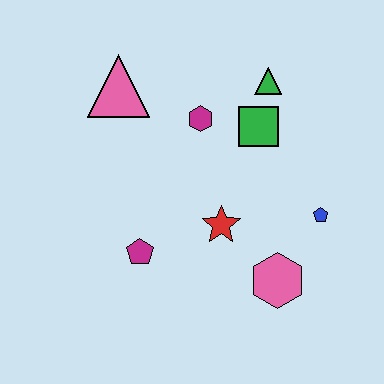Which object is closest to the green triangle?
The green square is closest to the green triangle.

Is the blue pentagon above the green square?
No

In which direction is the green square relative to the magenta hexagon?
The green square is to the right of the magenta hexagon.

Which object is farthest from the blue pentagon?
The pink triangle is farthest from the blue pentagon.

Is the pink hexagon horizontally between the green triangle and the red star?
No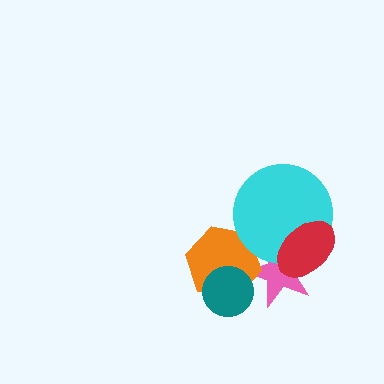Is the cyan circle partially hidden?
Yes, it is partially covered by another shape.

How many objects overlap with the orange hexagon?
3 objects overlap with the orange hexagon.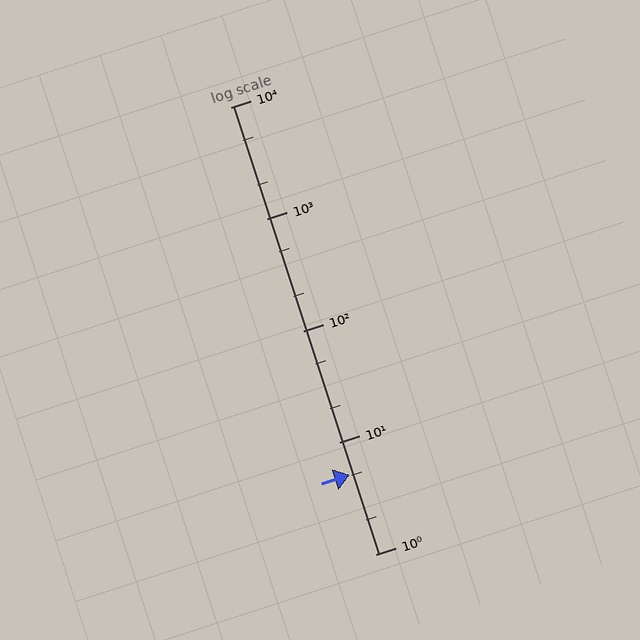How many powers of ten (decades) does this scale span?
The scale spans 4 decades, from 1 to 10000.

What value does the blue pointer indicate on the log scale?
The pointer indicates approximately 5.1.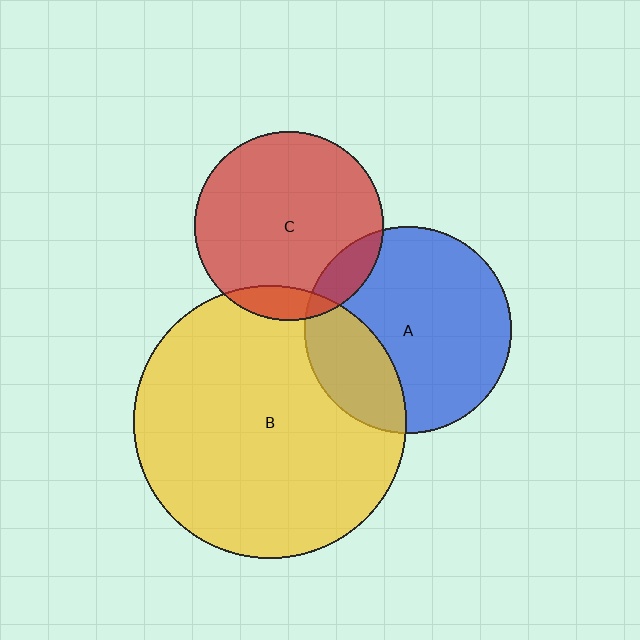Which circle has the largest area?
Circle B (yellow).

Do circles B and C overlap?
Yes.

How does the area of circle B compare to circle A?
Approximately 1.7 times.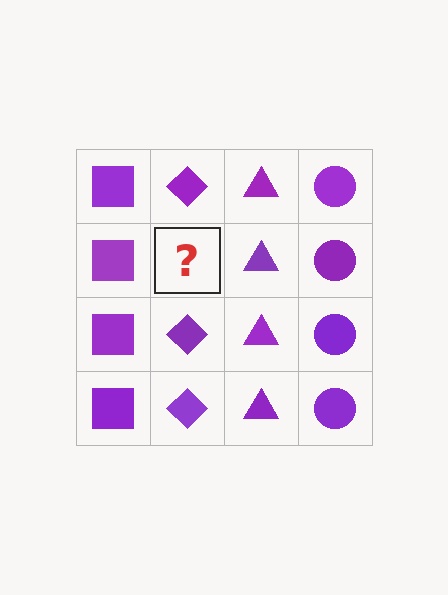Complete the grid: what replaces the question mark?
The question mark should be replaced with a purple diamond.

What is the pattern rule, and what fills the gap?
The rule is that each column has a consistent shape. The gap should be filled with a purple diamond.